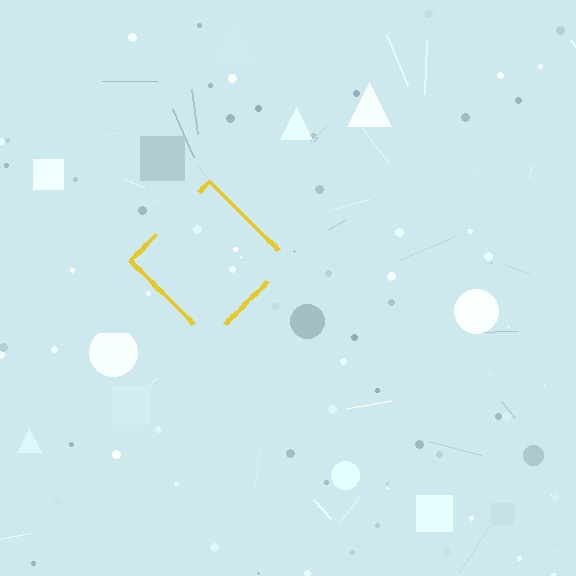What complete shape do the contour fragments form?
The contour fragments form a diamond.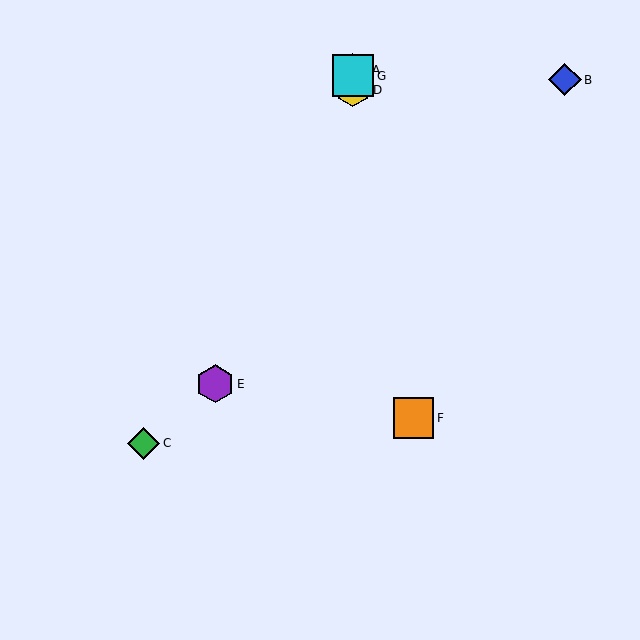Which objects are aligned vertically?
Objects A, D, G are aligned vertically.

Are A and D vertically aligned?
Yes, both are at x≈353.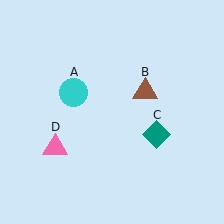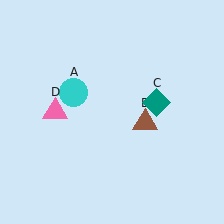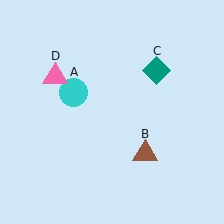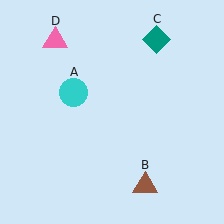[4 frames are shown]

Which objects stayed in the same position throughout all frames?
Cyan circle (object A) remained stationary.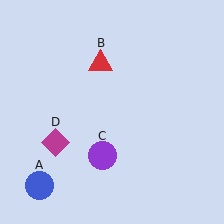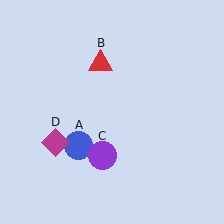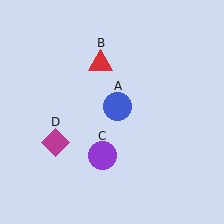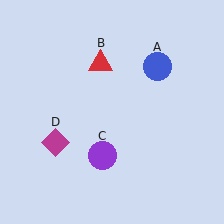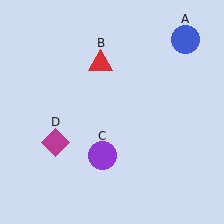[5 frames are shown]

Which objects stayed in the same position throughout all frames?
Red triangle (object B) and purple circle (object C) and magenta diamond (object D) remained stationary.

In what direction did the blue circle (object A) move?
The blue circle (object A) moved up and to the right.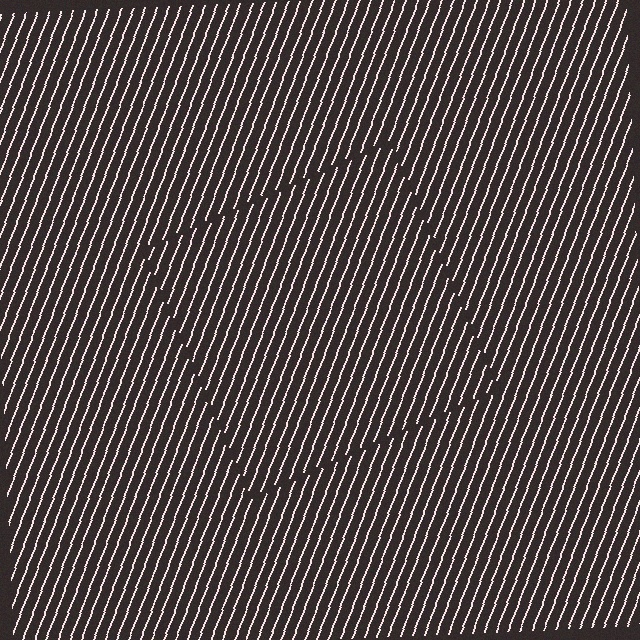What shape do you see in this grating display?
An illusory square. The interior of the shape contains the same grating, shifted by half a period — the contour is defined by the phase discontinuity where line-ends from the inner and outer gratings abut.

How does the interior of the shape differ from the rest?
The interior of the shape contains the same grating, shifted by half a period — the contour is defined by the phase discontinuity where line-ends from the inner and outer gratings abut.